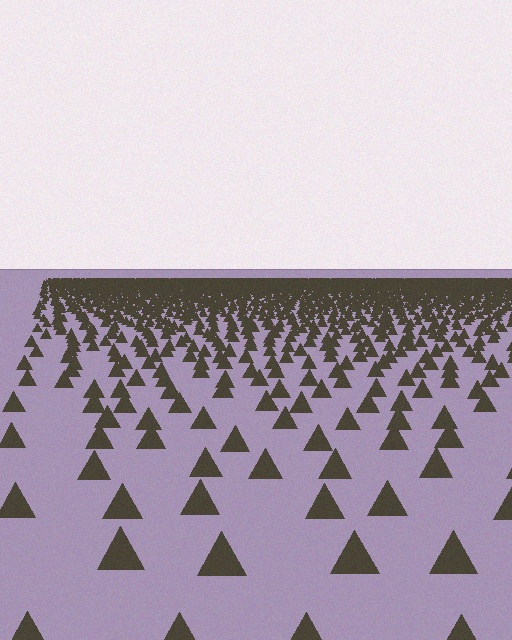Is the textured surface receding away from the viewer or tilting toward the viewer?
The surface is receding away from the viewer. Texture elements get smaller and denser toward the top.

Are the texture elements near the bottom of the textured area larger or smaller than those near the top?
Larger. Near the bottom, elements are closer to the viewer and appear at a bigger on-screen size.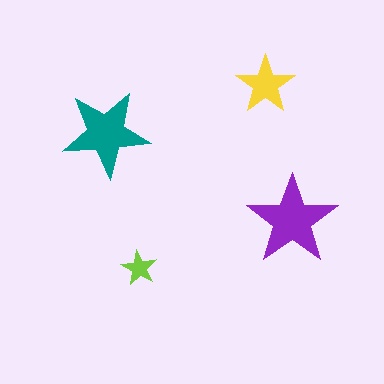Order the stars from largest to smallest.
the purple one, the teal one, the yellow one, the lime one.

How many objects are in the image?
There are 4 objects in the image.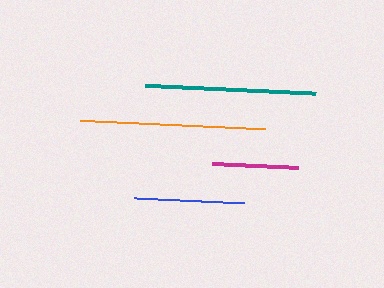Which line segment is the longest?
The orange line is the longest at approximately 186 pixels.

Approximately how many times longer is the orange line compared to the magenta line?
The orange line is approximately 2.2 times the length of the magenta line.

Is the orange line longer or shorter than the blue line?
The orange line is longer than the blue line.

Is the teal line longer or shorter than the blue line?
The teal line is longer than the blue line.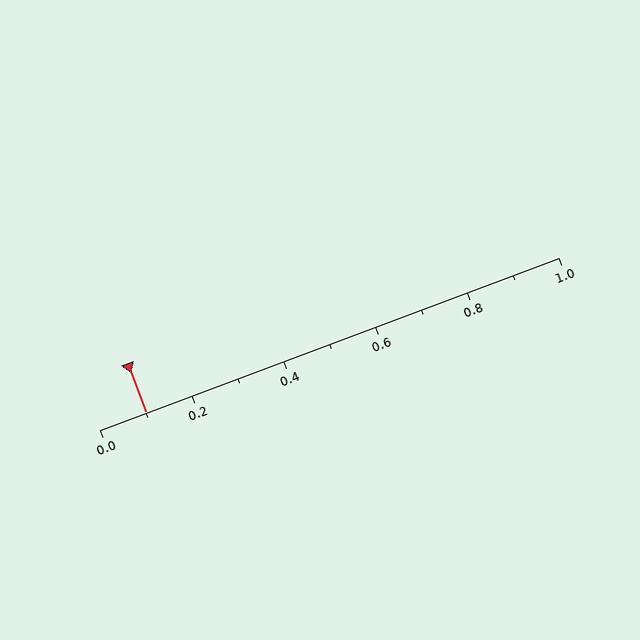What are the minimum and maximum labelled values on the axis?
The axis runs from 0.0 to 1.0.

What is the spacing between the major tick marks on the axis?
The major ticks are spaced 0.2 apart.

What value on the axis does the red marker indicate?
The marker indicates approximately 0.1.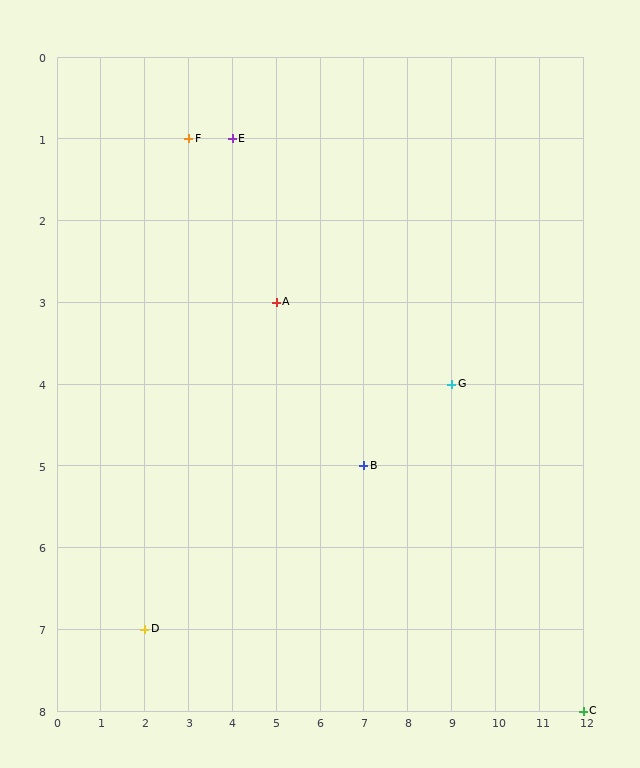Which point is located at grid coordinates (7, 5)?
Point B is at (7, 5).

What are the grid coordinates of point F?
Point F is at grid coordinates (3, 1).